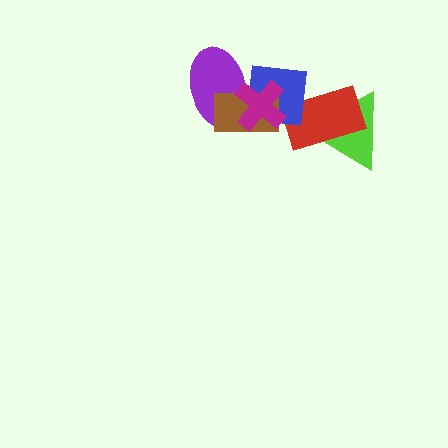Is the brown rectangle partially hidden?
Yes, it is partially covered by another shape.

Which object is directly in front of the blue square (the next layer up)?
The purple ellipse is directly in front of the blue square.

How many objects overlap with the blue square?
4 objects overlap with the blue square.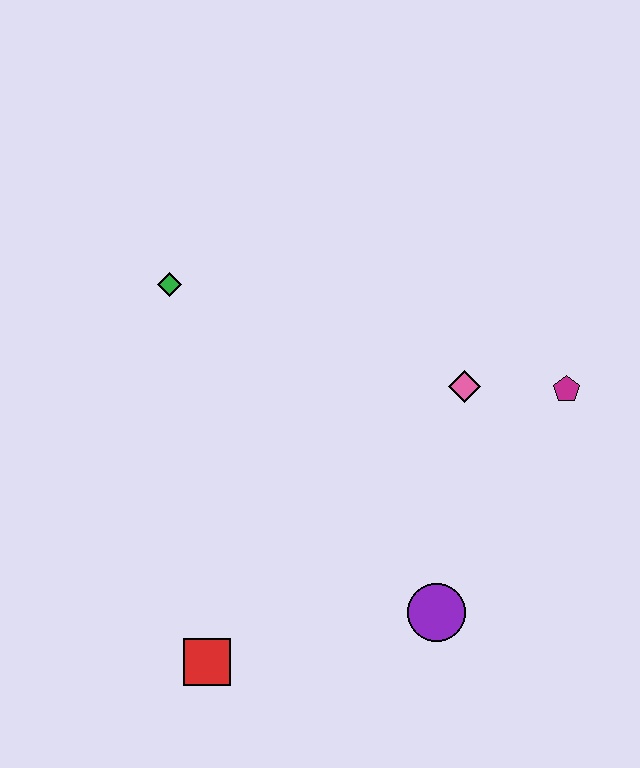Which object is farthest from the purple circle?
The green diamond is farthest from the purple circle.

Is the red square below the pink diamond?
Yes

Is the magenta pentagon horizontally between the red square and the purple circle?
No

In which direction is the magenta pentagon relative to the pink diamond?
The magenta pentagon is to the right of the pink diamond.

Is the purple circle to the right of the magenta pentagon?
No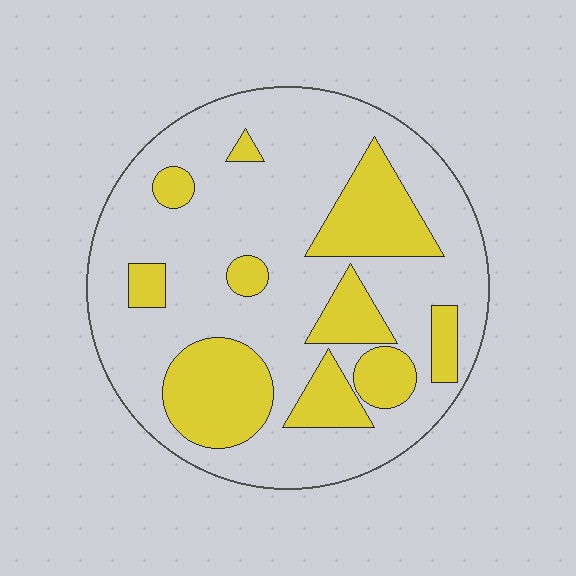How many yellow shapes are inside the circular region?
10.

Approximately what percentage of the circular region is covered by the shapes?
Approximately 30%.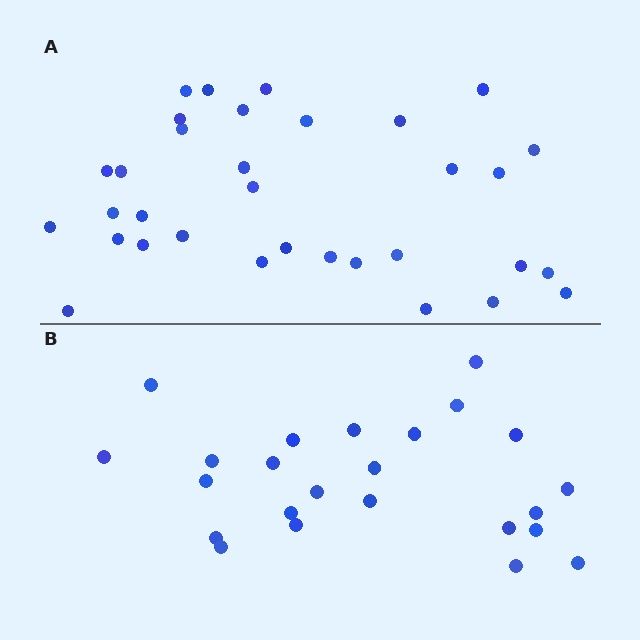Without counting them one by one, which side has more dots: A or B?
Region A (the top region) has more dots.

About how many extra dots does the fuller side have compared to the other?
Region A has roughly 8 or so more dots than region B.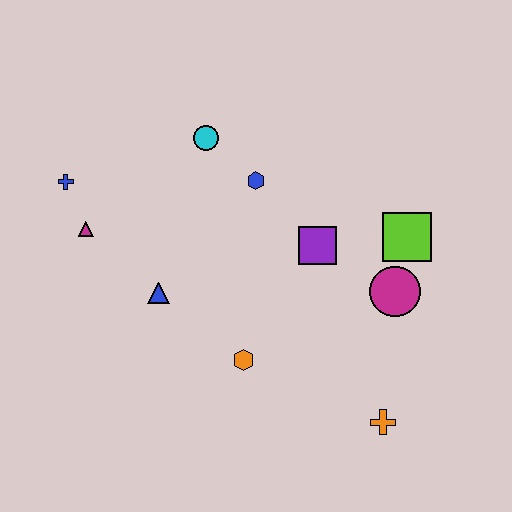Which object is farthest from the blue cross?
The orange cross is farthest from the blue cross.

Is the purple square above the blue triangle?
Yes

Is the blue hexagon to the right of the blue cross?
Yes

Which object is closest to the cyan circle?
The blue hexagon is closest to the cyan circle.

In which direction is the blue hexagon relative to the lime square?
The blue hexagon is to the left of the lime square.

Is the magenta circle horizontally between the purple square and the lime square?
Yes